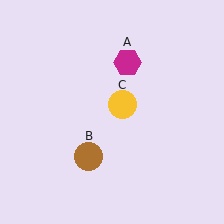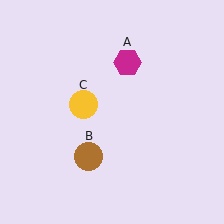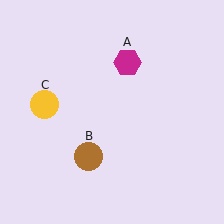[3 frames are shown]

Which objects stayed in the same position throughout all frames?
Magenta hexagon (object A) and brown circle (object B) remained stationary.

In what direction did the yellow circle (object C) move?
The yellow circle (object C) moved left.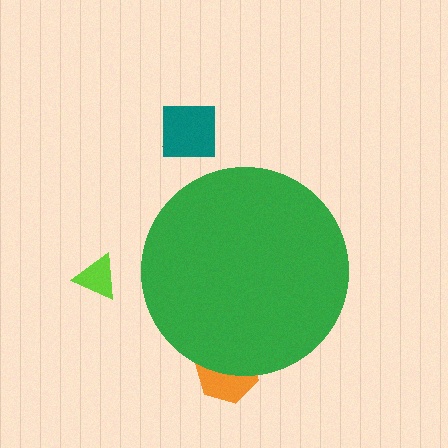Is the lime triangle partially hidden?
No, the lime triangle is fully visible.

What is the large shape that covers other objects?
A green circle.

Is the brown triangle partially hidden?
No, the brown triangle is fully visible.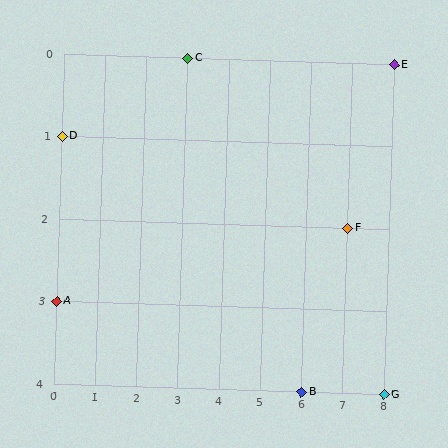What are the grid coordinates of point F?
Point F is at grid coordinates (7, 2).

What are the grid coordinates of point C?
Point C is at grid coordinates (3, 0).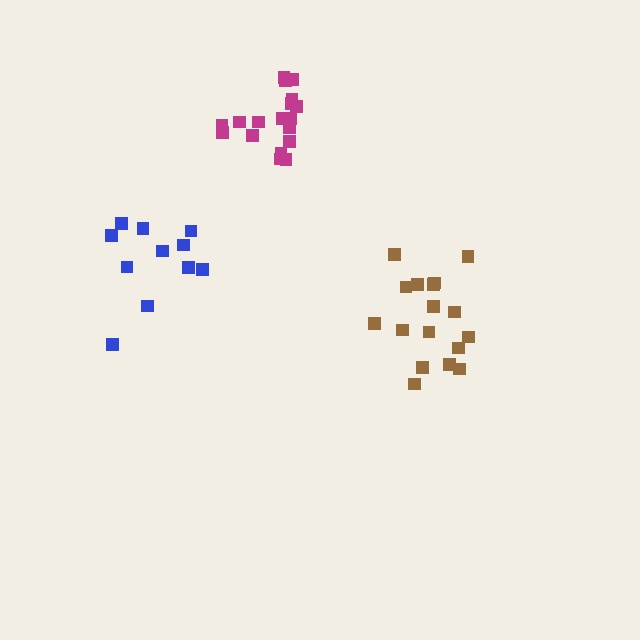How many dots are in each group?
Group 1: 12 dots, Group 2: 18 dots, Group 3: 17 dots (47 total).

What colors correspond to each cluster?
The clusters are colored: blue, magenta, brown.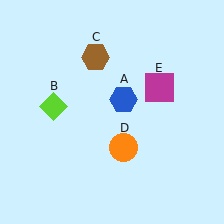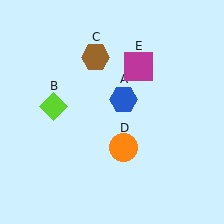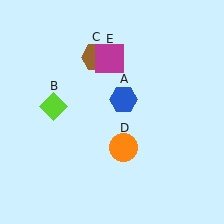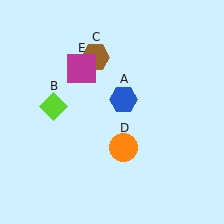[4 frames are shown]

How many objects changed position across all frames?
1 object changed position: magenta square (object E).